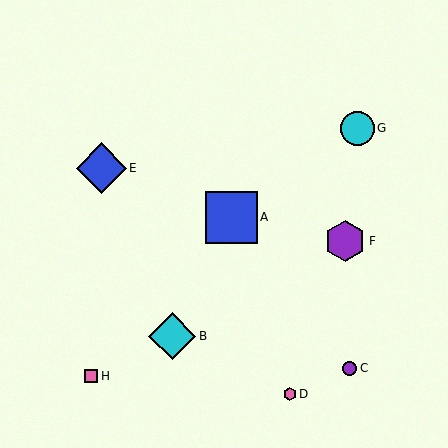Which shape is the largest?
The blue square (labeled A) is the largest.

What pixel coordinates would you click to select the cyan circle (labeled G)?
Click at (357, 128) to select the cyan circle G.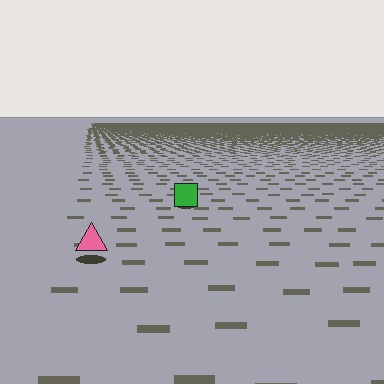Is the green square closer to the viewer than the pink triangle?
No. The pink triangle is closer — you can tell from the texture gradient: the ground texture is coarser near it.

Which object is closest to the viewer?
The pink triangle is closest. The texture marks near it are larger and more spread out.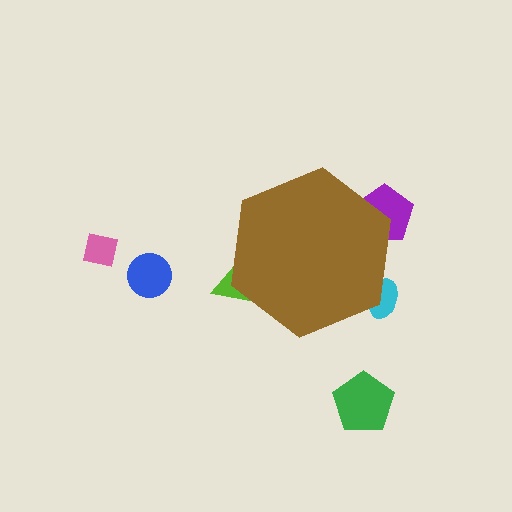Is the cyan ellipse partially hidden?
Yes, the cyan ellipse is partially hidden behind the brown hexagon.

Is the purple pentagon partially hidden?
Yes, the purple pentagon is partially hidden behind the brown hexagon.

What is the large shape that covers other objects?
A brown hexagon.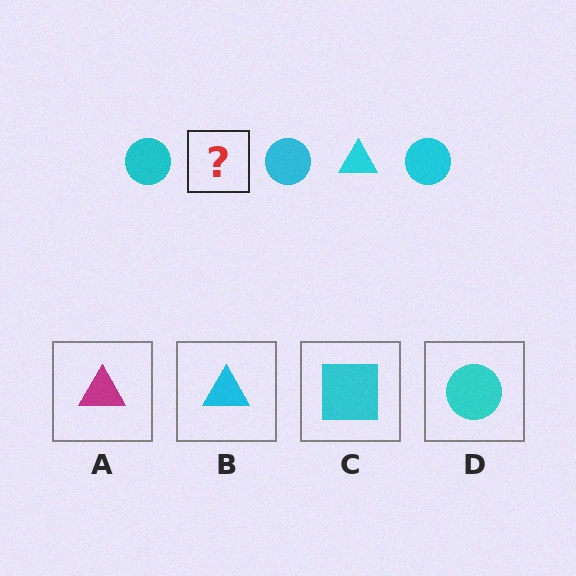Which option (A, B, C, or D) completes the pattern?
B.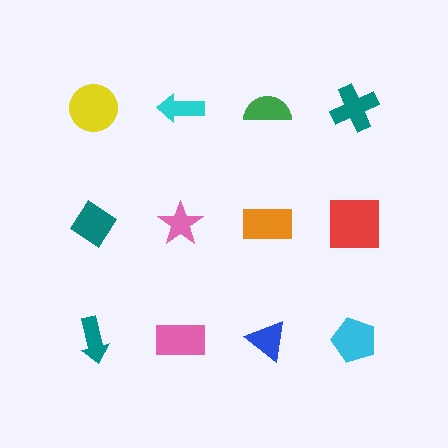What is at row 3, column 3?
A blue triangle.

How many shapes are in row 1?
4 shapes.